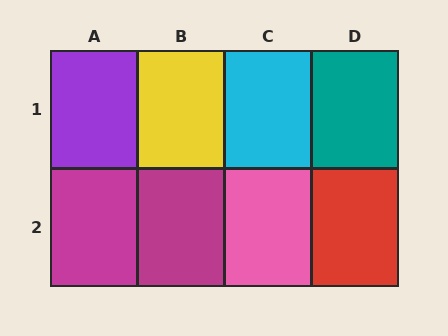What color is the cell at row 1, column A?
Purple.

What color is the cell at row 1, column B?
Yellow.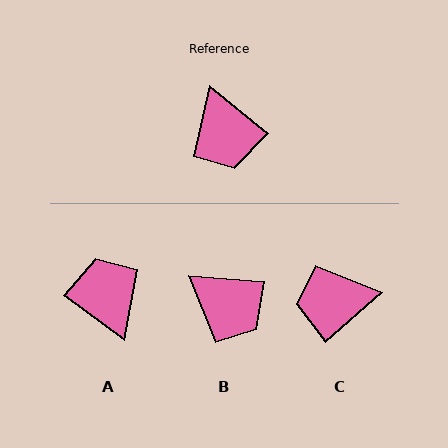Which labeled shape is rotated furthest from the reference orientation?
A, about 178 degrees away.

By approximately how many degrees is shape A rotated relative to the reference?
Approximately 178 degrees clockwise.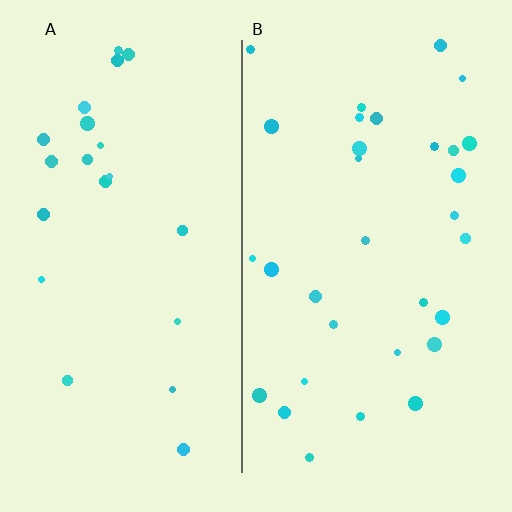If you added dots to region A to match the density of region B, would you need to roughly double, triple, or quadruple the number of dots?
Approximately double.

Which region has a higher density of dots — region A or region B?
B (the right).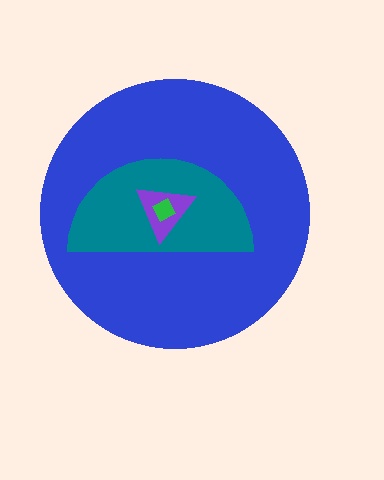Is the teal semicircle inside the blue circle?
Yes.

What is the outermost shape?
The blue circle.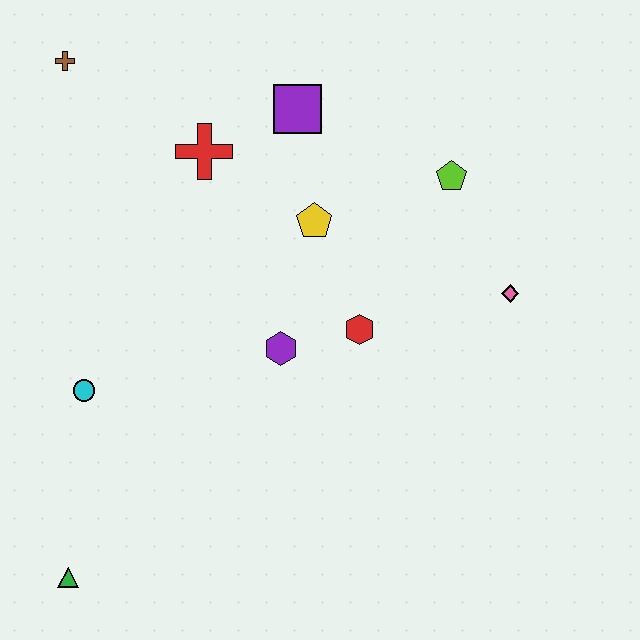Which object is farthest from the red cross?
The green triangle is farthest from the red cross.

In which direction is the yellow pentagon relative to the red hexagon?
The yellow pentagon is above the red hexagon.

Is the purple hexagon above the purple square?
No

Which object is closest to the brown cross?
The red cross is closest to the brown cross.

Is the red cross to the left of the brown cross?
No